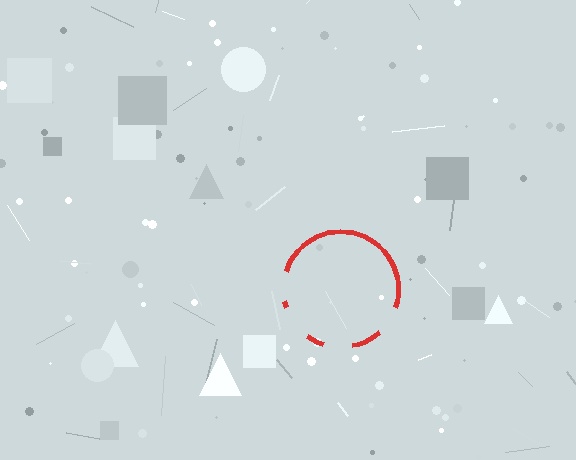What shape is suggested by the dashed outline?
The dashed outline suggests a circle.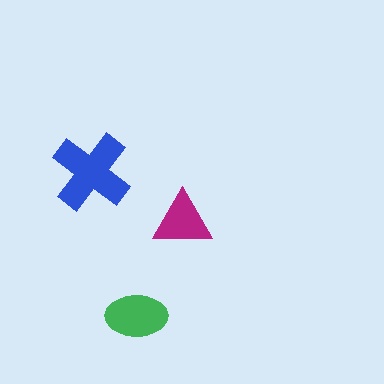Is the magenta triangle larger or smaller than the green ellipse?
Smaller.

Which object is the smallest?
The magenta triangle.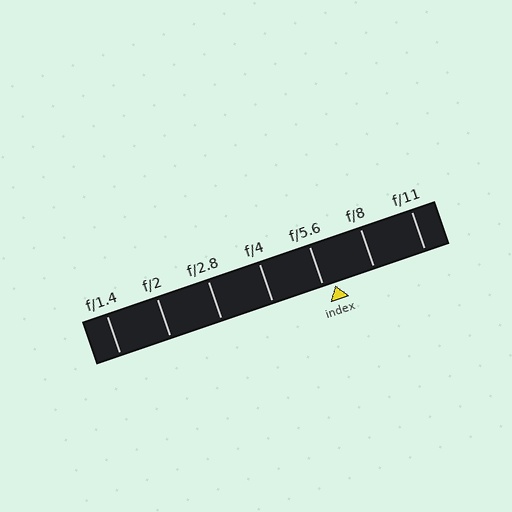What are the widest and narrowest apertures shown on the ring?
The widest aperture shown is f/1.4 and the narrowest is f/11.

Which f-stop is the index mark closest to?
The index mark is closest to f/5.6.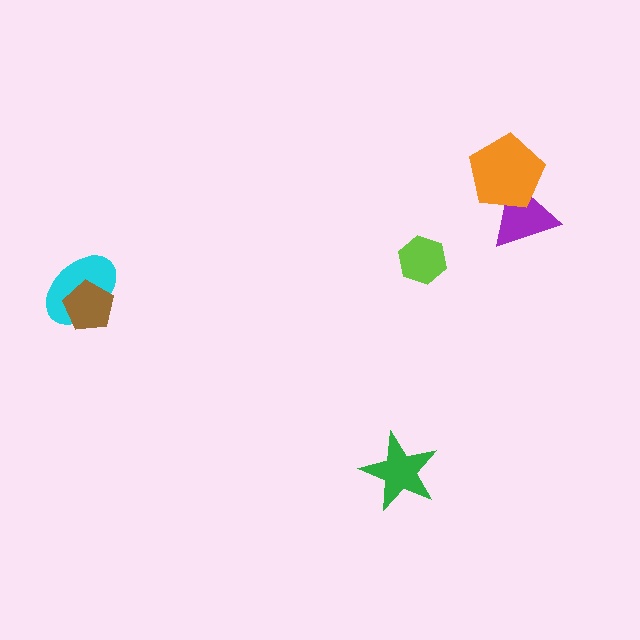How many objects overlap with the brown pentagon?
1 object overlaps with the brown pentagon.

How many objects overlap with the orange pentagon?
1 object overlaps with the orange pentagon.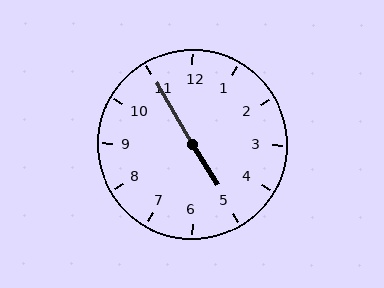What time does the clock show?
4:55.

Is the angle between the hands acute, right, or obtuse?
It is obtuse.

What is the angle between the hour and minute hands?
Approximately 178 degrees.